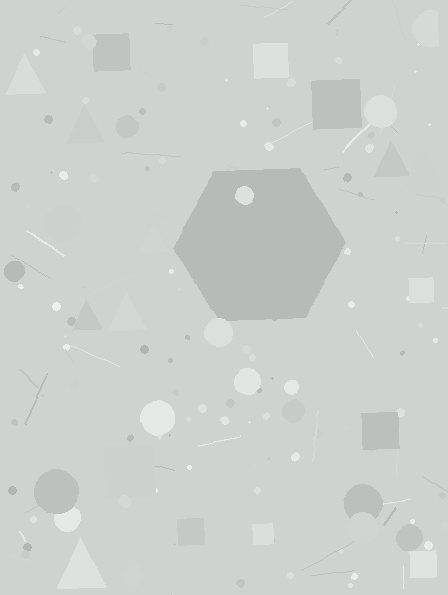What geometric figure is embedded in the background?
A hexagon is embedded in the background.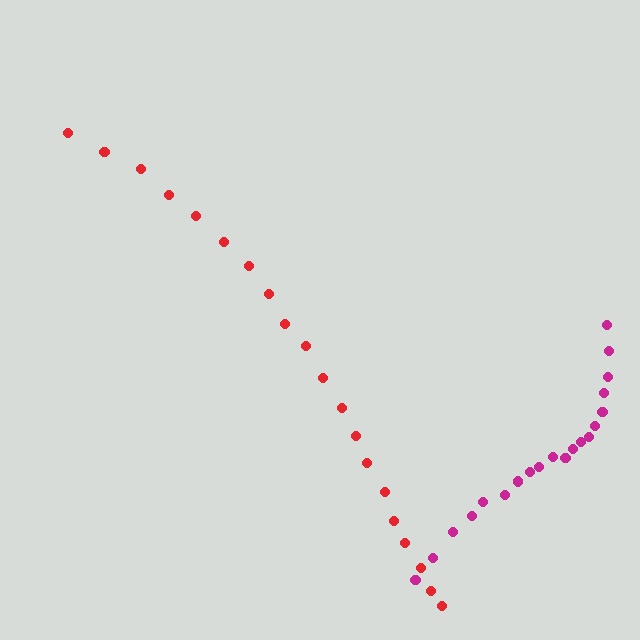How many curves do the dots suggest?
There are 2 distinct paths.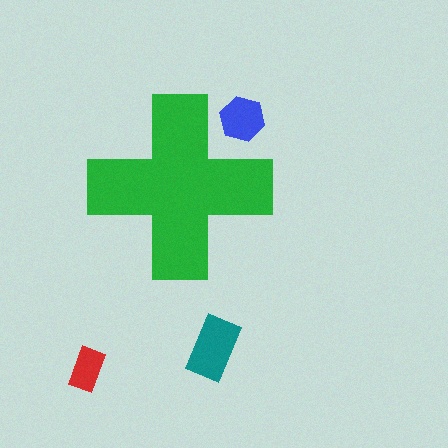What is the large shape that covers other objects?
A green cross.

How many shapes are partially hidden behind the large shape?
1 shape is partially hidden.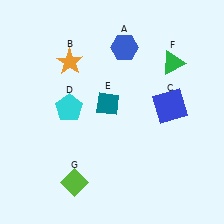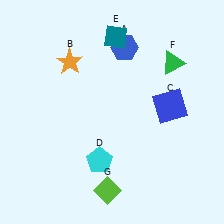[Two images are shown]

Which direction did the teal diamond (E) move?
The teal diamond (E) moved up.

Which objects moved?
The objects that moved are: the cyan pentagon (D), the teal diamond (E), the lime diamond (G).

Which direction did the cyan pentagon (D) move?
The cyan pentagon (D) moved down.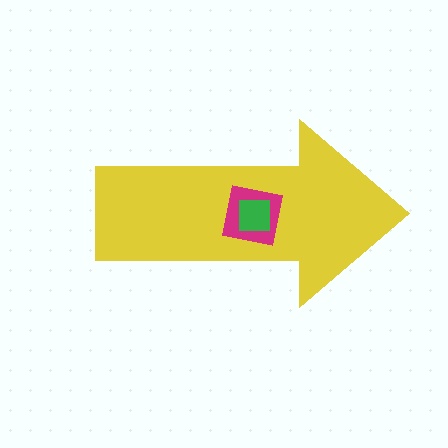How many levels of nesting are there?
3.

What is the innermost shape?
The green square.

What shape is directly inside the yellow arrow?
The magenta square.